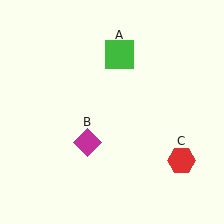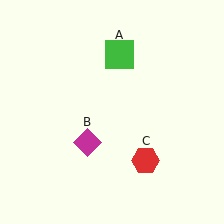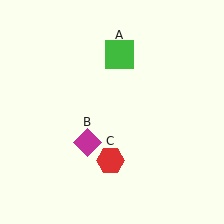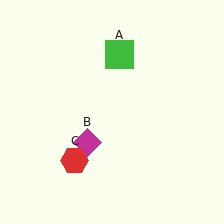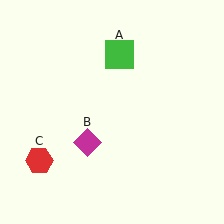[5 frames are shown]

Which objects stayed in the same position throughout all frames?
Green square (object A) and magenta diamond (object B) remained stationary.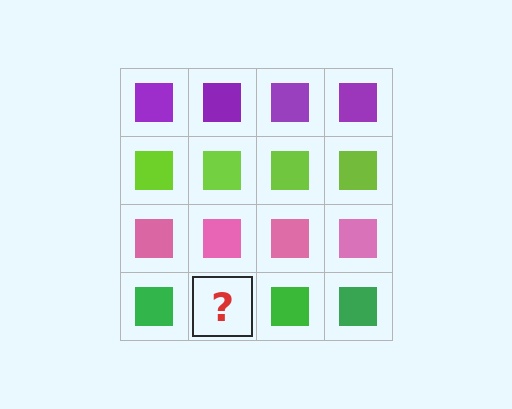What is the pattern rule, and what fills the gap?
The rule is that each row has a consistent color. The gap should be filled with a green square.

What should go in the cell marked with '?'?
The missing cell should contain a green square.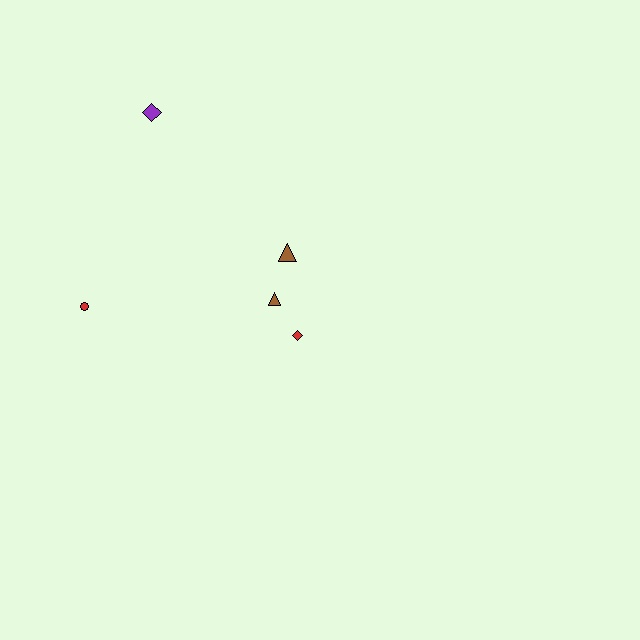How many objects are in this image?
There are 5 objects.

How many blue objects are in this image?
There are no blue objects.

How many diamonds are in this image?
There are 2 diamonds.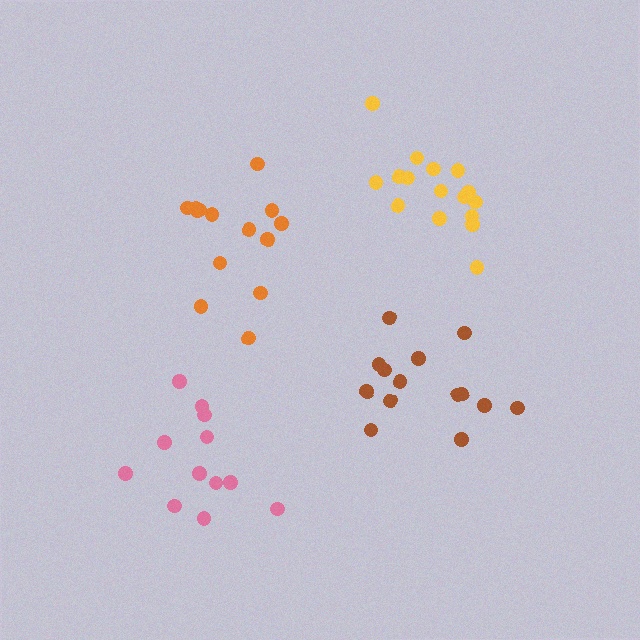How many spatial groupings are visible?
There are 4 spatial groupings.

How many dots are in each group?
Group 1: 16 dots, Group 2: 14 dots, Group 3: 14 dots, Group 4: 12 dots (56 total).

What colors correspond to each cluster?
The clusters are colored: yellow, brown, orange, pink.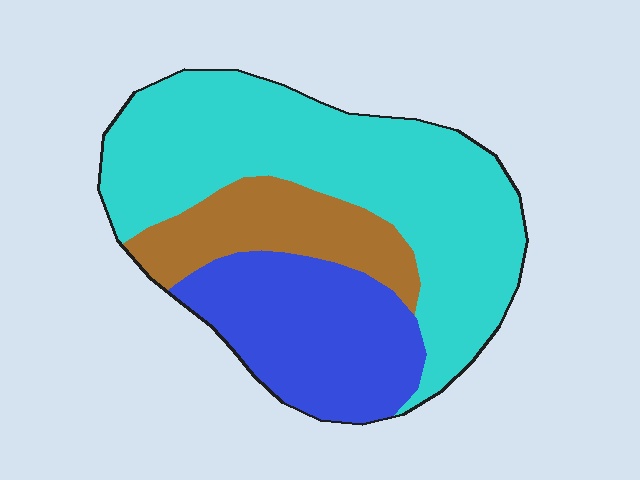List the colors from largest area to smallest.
From largest to smallest: cyan, blue, brown.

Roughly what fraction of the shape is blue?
Blue covers 28% of the shape.